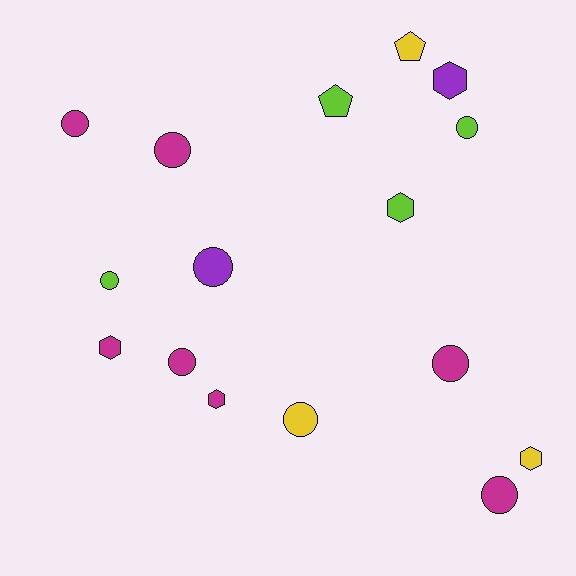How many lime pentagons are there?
There is 1 lime pentagon.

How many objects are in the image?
There are 16 objects.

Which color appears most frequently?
Magenta, with 7 objects.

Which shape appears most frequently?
Circle, with 9 objects.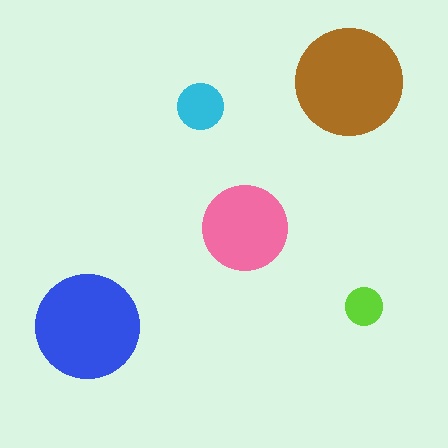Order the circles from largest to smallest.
the brown one, the blue one, the pink one, the cyan one, the lime one.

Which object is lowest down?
The blue circle is bottommost.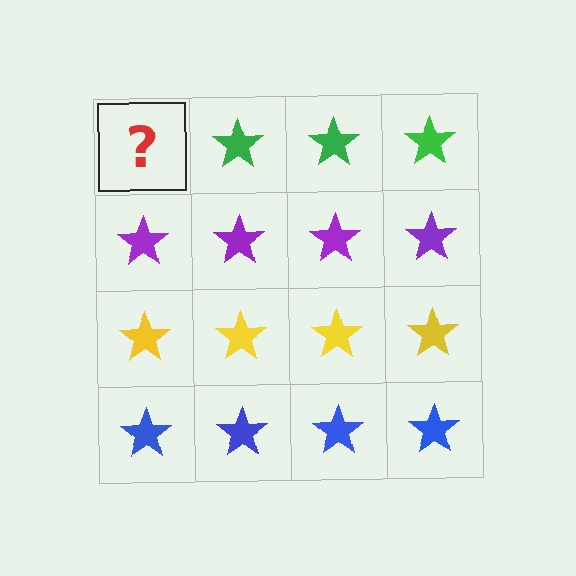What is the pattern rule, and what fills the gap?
The rule is that each row has a consistent color. The gap should be filled with a green star.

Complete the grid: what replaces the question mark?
The question mark should be replaced with a green star.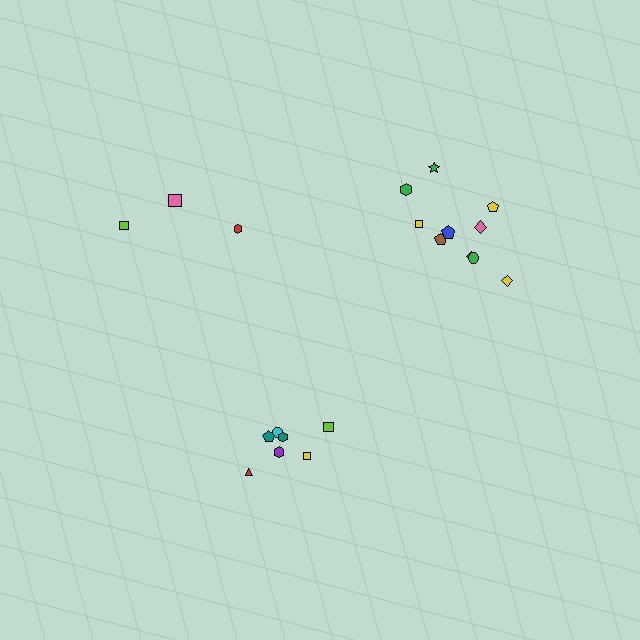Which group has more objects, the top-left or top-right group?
The top-right group.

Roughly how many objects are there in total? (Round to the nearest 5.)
Roughly 20 objects in total.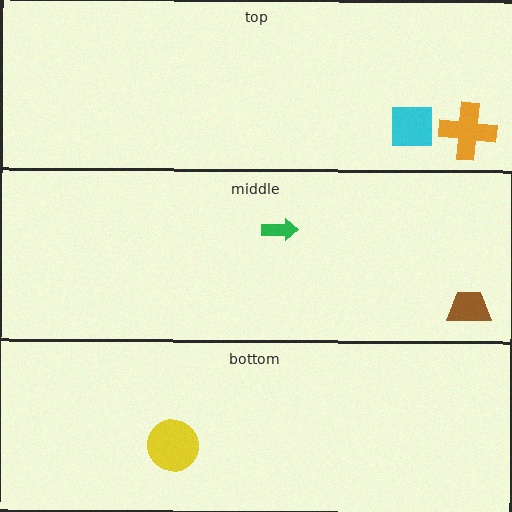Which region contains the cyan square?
The top region.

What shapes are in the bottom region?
The yellow circle.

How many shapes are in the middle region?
2.